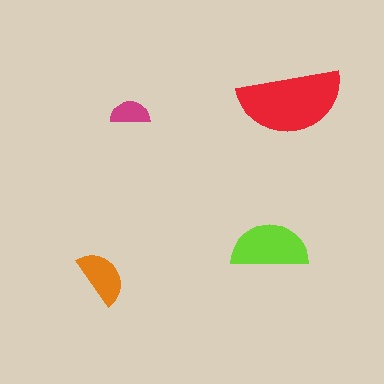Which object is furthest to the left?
The orange semicircle is leftmost.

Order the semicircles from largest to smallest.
the red one, the lime one, the orange one, the magenta one.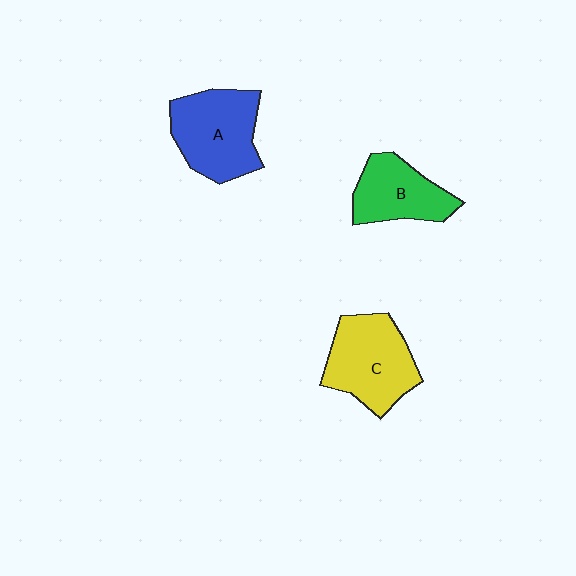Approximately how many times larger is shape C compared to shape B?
Approximately 1.3 times.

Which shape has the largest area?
Shape C (yellow).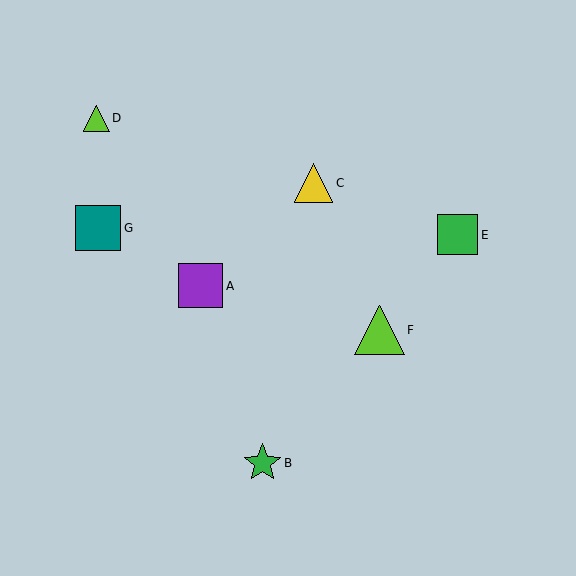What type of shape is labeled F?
Shape F is a lime triangle.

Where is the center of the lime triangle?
The center of the lime triangle is at (97, 118).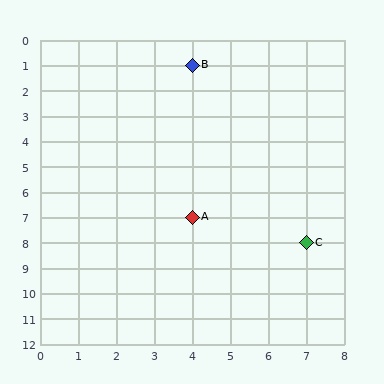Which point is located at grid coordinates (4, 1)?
Point B is at (4, 1).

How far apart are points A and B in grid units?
Points A and B are 6 rows apart.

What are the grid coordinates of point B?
Point B is at grid coordinates (4, 1).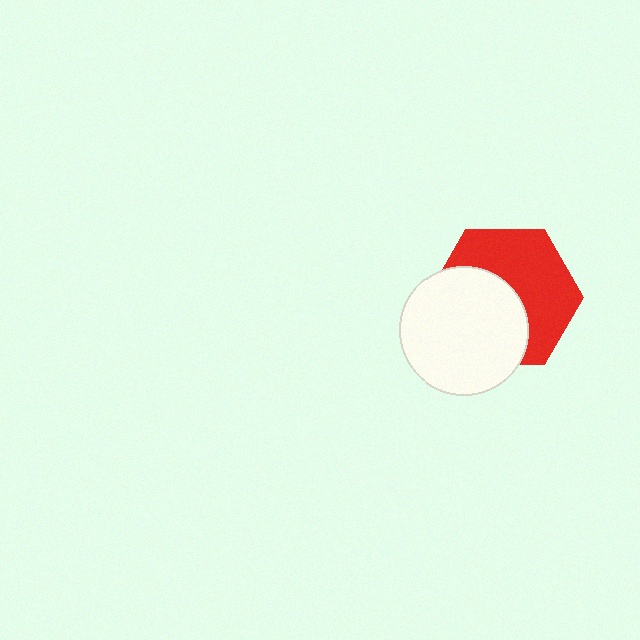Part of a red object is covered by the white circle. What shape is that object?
It is a hexagon.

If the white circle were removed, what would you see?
You would see the complete red hexagon.